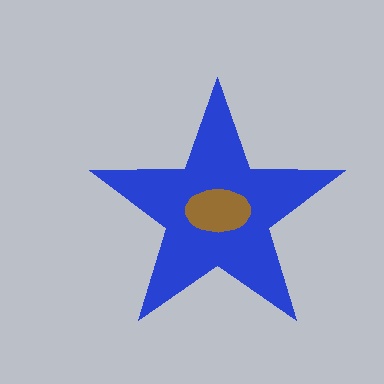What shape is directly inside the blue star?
The brown ellipse.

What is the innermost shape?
The brown ellipse.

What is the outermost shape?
The blue star.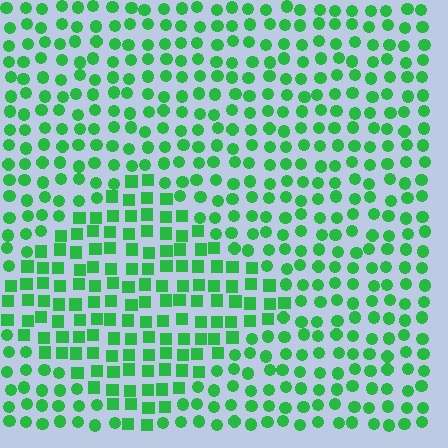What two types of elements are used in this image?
The image uses squares inside the diamond region and circles outside it.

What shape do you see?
I see a diamond.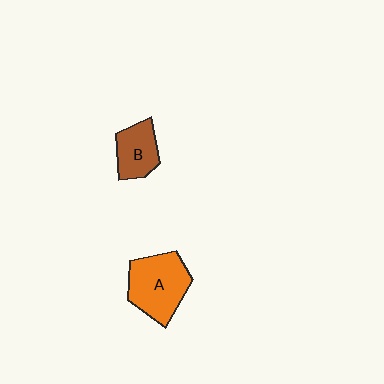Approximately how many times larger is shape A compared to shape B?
Approximately 1.6 times.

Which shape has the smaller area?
Shape B (brown).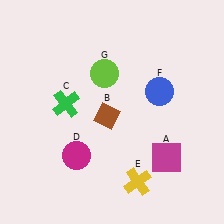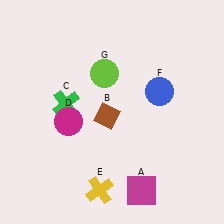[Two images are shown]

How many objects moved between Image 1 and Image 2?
3 objects moved between the two images.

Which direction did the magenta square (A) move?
The magenta square (A) moved down.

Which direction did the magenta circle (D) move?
The magenta circle (D) moved up.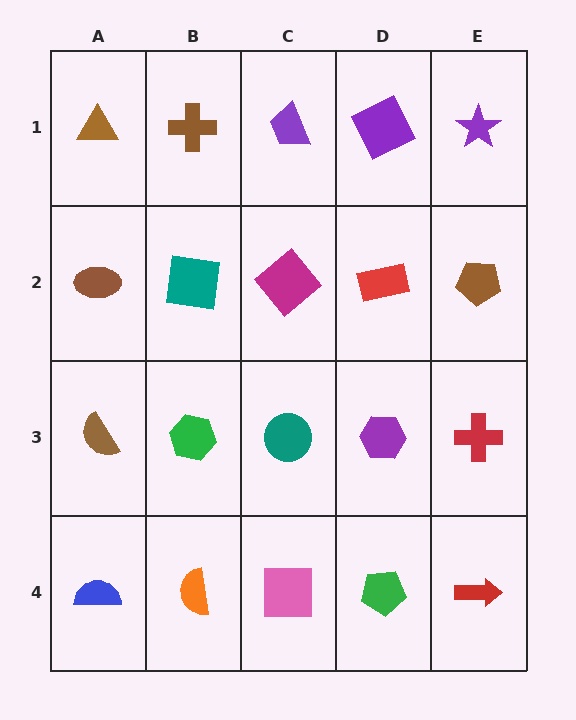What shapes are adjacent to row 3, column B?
A teal square (row 2, column B), an orange semicircle (row 4, column B), a brown semicircle (row 3, column A), a teal circle (row 3, column C).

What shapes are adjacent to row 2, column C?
A purple trapezoid (row 1, column C), a teal circle (row 3, column C), a teal square (row 2, column B), a red rectangle (row 2, column D).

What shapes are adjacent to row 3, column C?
A magenta diamond (row 2, column C), a pink square (row 4, column C), a green hexagon (row 3, column B), a purple hexagon (row 3, column D).